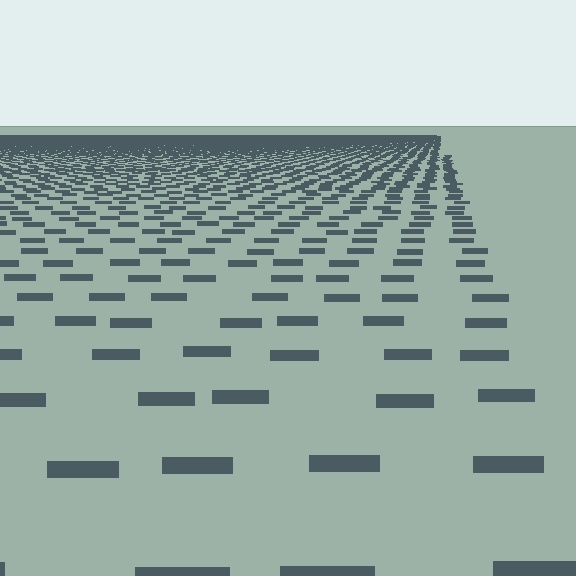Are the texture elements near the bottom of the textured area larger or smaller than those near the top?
Larger. Near the bottom, elements are closer to the viewer and appear at a bigger on-screen size.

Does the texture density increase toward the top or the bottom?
Density increases toward the top.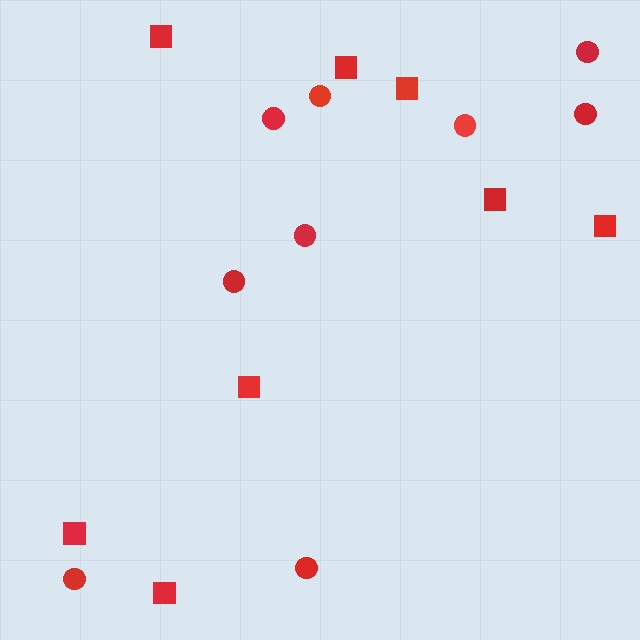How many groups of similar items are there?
There are 2 groups: one group of squares (8) and one group of circles (9).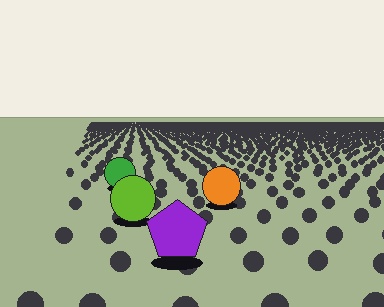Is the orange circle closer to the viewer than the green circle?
Yes. The orange circle is closer — you can tell from the texture gradient: the ground texture is coarser near it.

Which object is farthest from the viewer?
The green circle is farthest from the viewer. It appears smaller and the ground texture around it is denser.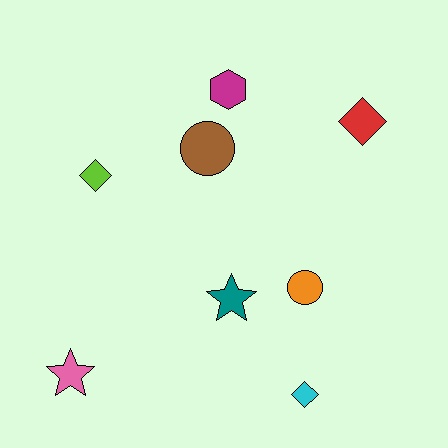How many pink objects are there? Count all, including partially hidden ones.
There is 1 pink object.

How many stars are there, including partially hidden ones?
There are 2 stars.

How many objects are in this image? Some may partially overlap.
There are 8 objects.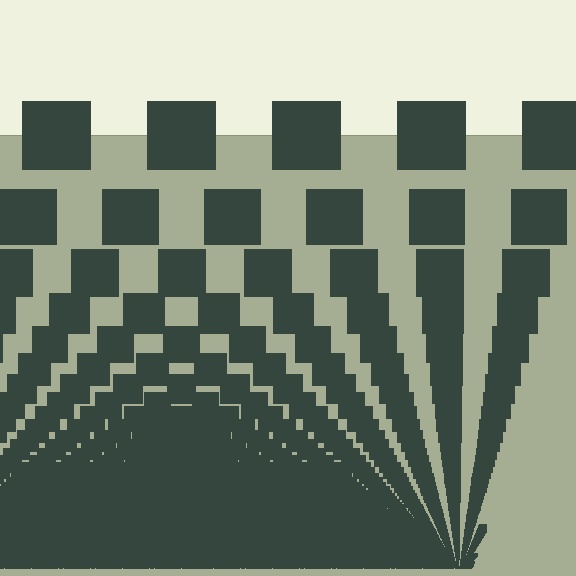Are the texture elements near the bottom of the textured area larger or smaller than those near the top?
Smaller. The gradient is inverted — elements near the bottom are smaller and denser.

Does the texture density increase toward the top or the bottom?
Density increases toward the bottom.